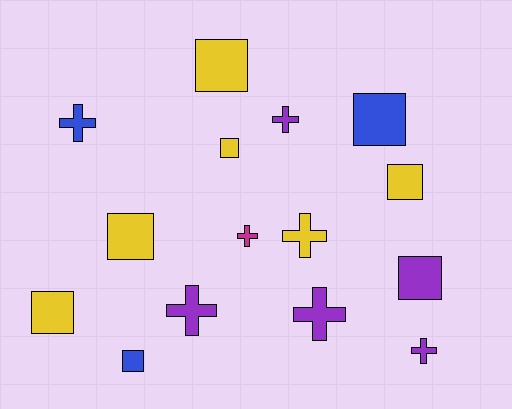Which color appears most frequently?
Yellow, with 6 objects.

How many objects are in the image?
There are 15 objects.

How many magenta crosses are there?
There is 1 magenta cross.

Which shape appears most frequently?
Square, with 8 objects.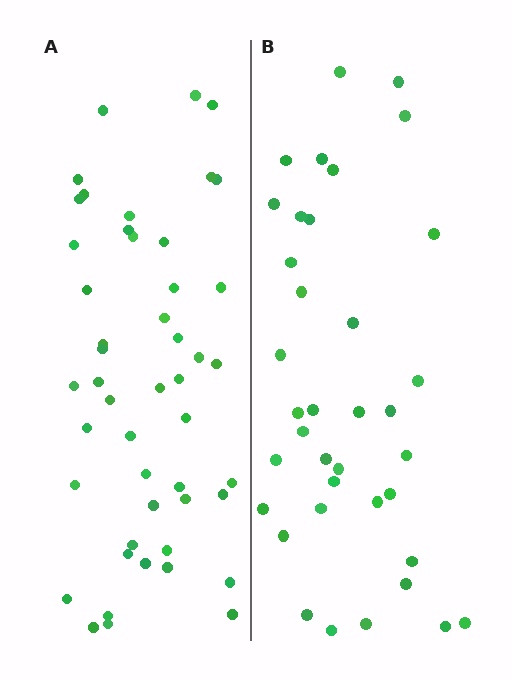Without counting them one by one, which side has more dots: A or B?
Region A (the left region) has more dots.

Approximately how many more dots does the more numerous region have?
Region A has roughly 12 or so more dots than region B.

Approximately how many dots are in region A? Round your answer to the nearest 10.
About 50 dots. (The exact count is 48, which rounds to 50.)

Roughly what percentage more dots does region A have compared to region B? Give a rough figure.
About 30% more.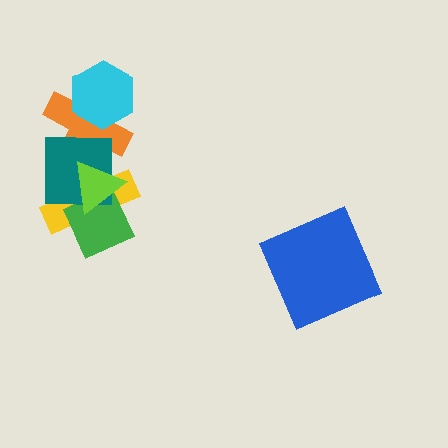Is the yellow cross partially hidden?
Yes, it is partially covered by another shape.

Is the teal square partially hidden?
Yes, it is partially covered by another shape.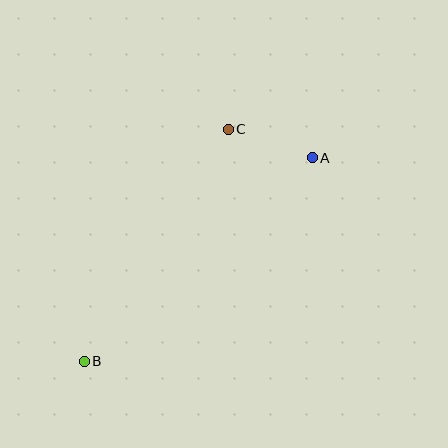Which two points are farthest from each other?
Points A and B are farthest from each other.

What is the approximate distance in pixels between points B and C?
The distance between B and C is approximately 273 pixels.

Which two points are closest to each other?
Points A and C are closest to each other.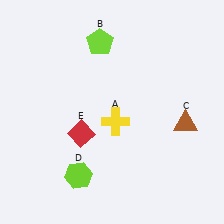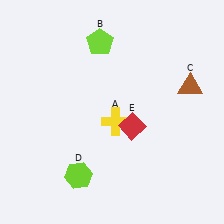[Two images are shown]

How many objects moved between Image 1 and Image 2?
2 objects moved between the two images.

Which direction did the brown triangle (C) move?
The brown triangle (C) moved up.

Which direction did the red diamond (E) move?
The red diamond (E) moved right.